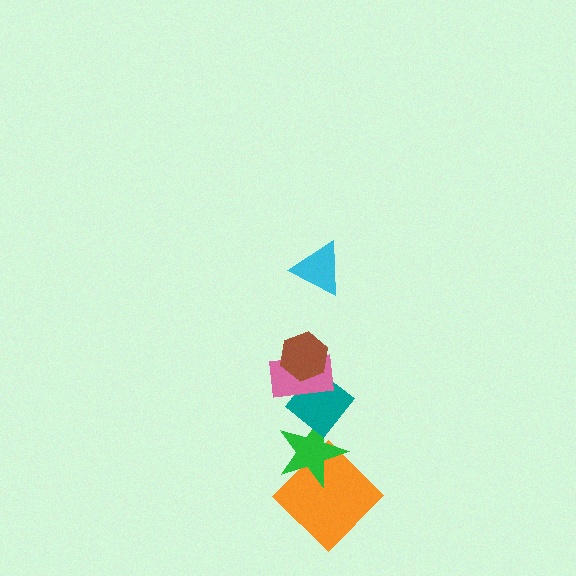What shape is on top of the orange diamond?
The green star is on top of the orange diamond.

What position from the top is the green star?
The green star is 5th from the top.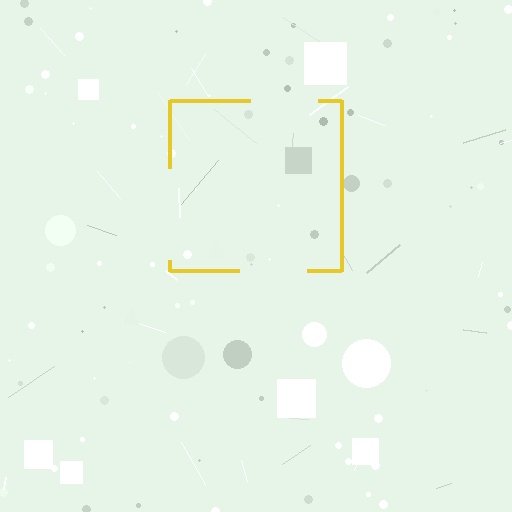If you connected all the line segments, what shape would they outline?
They would outline a square.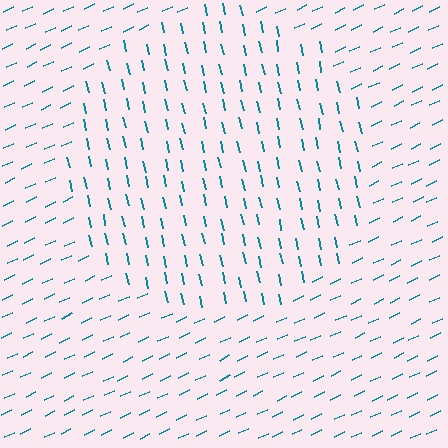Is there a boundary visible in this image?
Yes, there is a texture boundary formed by a change in line orientation.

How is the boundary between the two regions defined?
The boundary is defined purely by a change in line orientation (approximately 78 degrees difference). All lines are the same color and thickness.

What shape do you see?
I see a circle.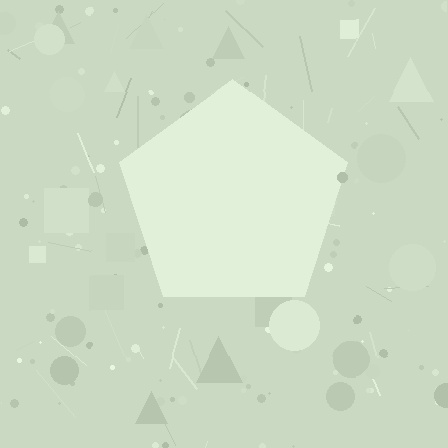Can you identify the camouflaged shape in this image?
The camouflaged shape is a pentagon.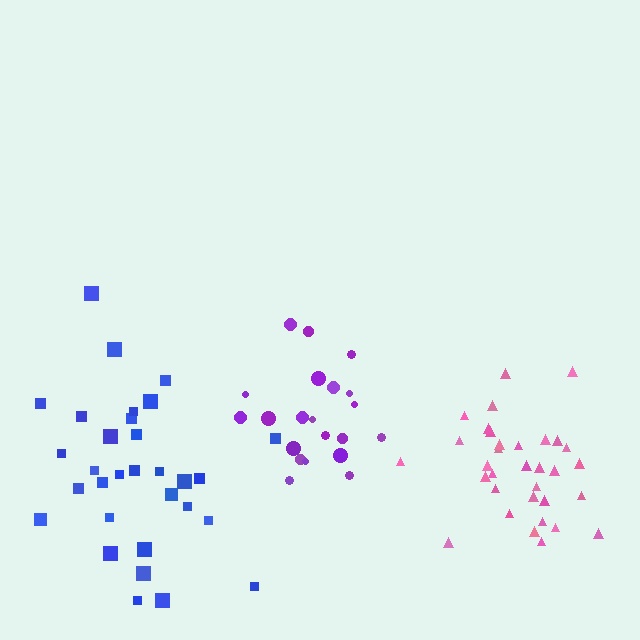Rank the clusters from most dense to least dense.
pink, purple, blue.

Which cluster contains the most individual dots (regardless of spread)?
Pink (33).